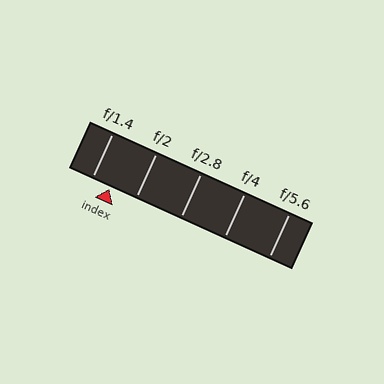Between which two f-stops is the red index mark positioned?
The index mark is between f/1.4 and f/2.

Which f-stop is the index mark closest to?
The index mark is closest to f/1.4.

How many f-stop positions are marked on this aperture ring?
There are 5 f-stop positions marked.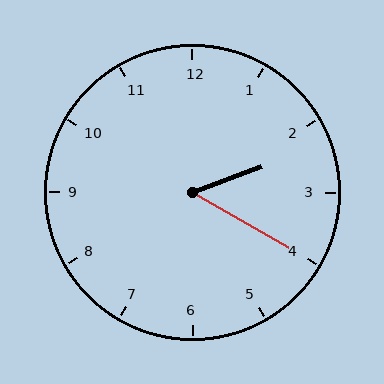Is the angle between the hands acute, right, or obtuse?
It is acute.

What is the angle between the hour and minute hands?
Approximately 50 degrees.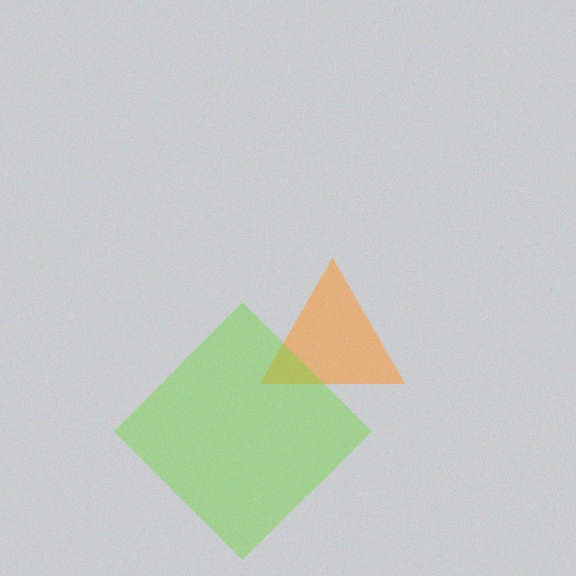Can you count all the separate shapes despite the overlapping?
Yes, there are 2 separate shapes.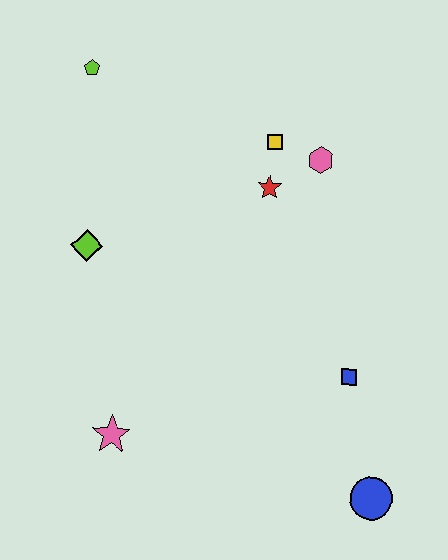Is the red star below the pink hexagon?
Yes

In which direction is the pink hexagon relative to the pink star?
The pink hexagon is above the pink star.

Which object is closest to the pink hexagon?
The yellow square is closest to the pink hexagon.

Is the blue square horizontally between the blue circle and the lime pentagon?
Yes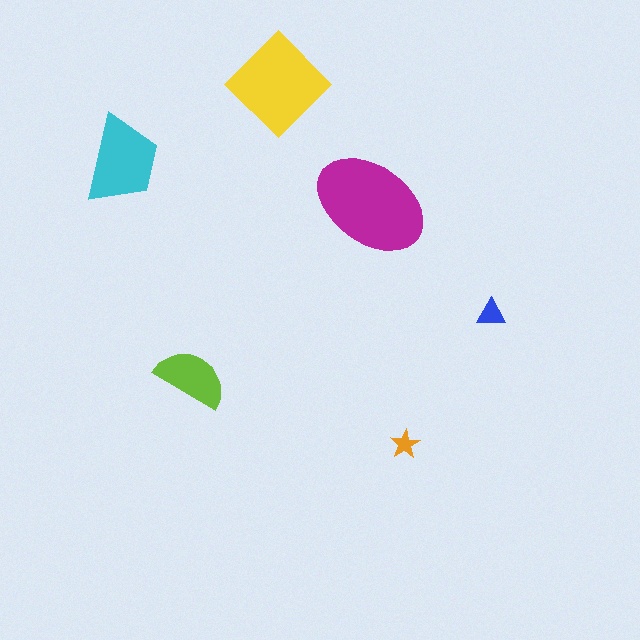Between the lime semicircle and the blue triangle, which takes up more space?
The lime semicircle.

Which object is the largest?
The magenta ellipse.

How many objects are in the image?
There are 6 objects in the image.